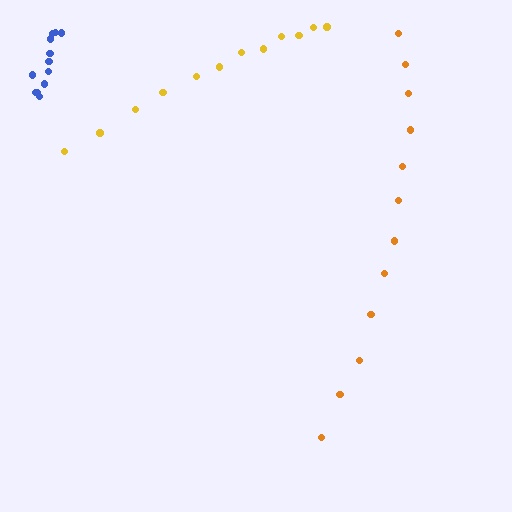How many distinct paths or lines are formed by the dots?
There are 3 distinct paths.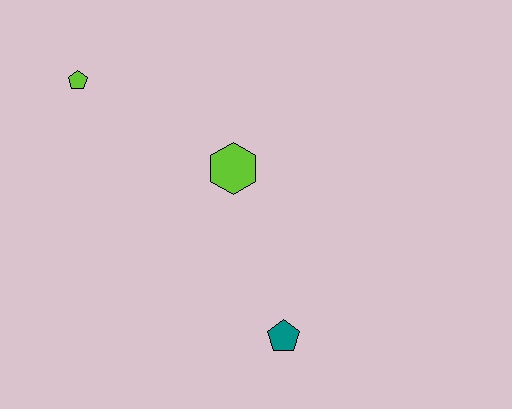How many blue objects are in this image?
There are no blue objects.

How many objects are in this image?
There are 3 objects.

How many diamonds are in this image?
There are no diamonds.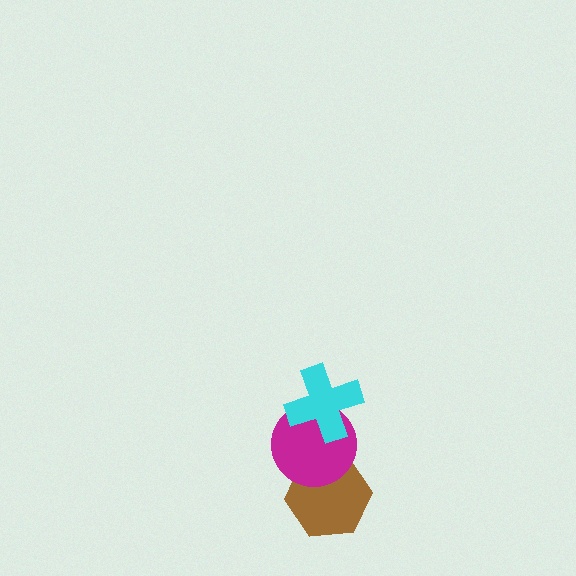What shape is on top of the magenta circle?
The cyan cross is on top of the magenta circle.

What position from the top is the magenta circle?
The magenta circle is 2nd from the top.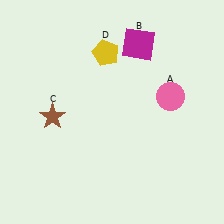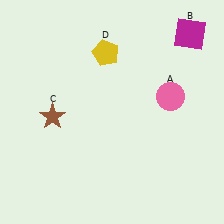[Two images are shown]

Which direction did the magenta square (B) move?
The magenta square (B) moved right.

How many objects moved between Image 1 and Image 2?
1 object moved between the two images.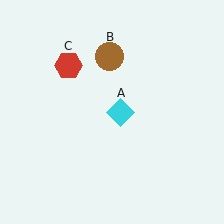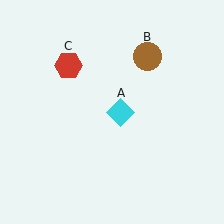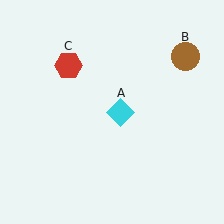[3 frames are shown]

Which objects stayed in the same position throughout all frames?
Cyan diamond (object A) and red hexagon (object C) remained stationary.